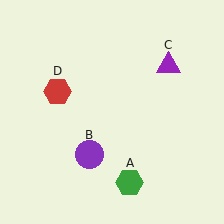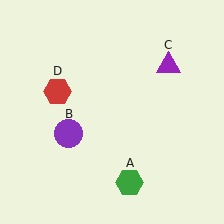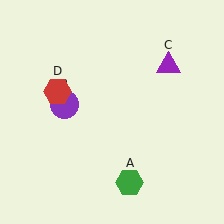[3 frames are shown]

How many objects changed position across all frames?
1 object changed position: purple circle (object B).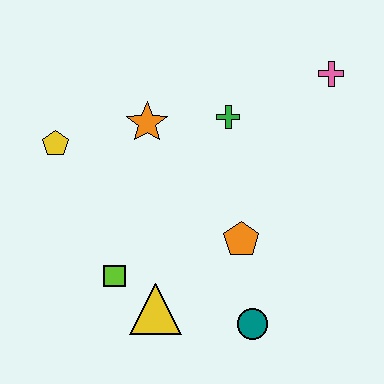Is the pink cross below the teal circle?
No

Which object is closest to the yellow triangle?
The lime square is closest to the yellow triangle.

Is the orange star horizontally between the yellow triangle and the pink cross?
No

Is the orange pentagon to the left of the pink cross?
Yes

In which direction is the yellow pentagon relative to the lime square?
The yellow pentagon is above the lime square.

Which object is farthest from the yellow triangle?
The pink cross is farthest from the yellow triangle.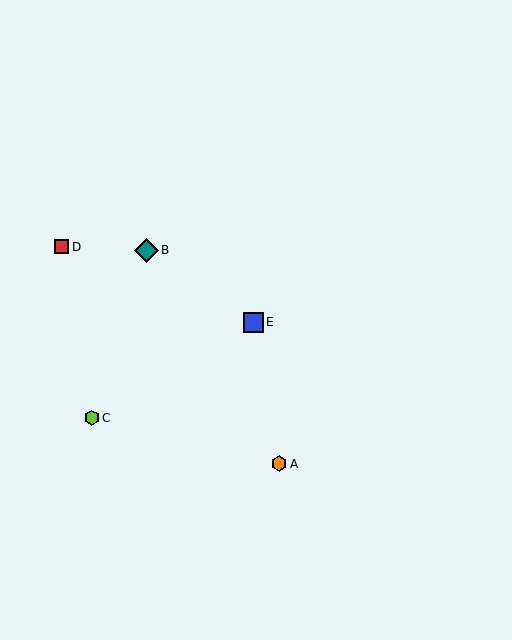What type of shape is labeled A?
Shape A is an orange hexagon.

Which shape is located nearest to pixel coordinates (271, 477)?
The orange hexagon (labeled A) at (279, 464) is nearest to that location.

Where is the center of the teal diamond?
The center of the teal diamond is at (147, 250).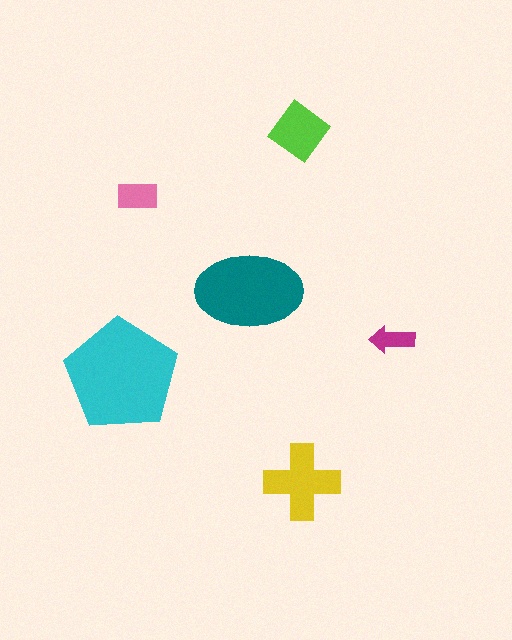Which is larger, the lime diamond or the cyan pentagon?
The cyan pentagon.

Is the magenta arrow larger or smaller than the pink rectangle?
Smaller.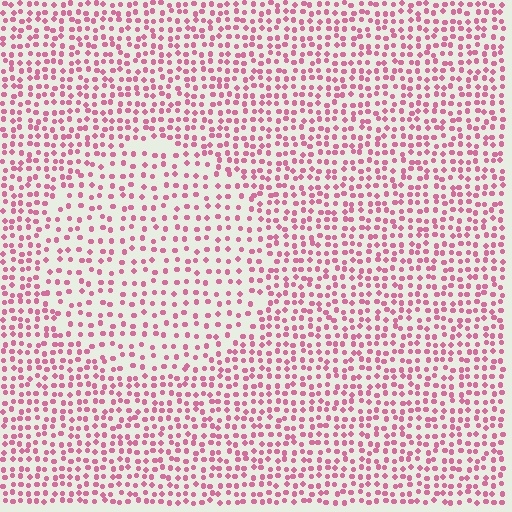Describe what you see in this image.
The image contains small pink elements arranged at two different densities. A circle-shaped region is visible where the elements are less densely packed than the surrounding area.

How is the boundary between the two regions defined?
The boundary is defined by a change in element density (approximately 1.6x ratio). All elements are the same color, size, and shape.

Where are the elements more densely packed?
The elements are more densely packed outside the circle boundary.